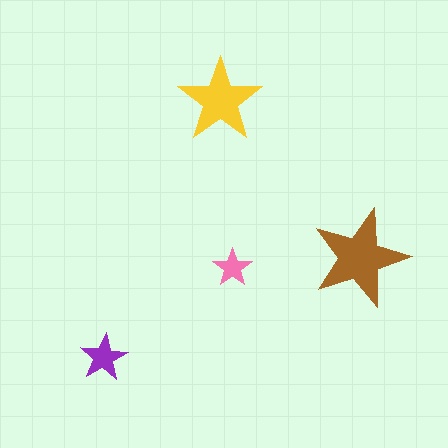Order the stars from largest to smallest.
the brown one, the yellow one, the purple one, the pink one.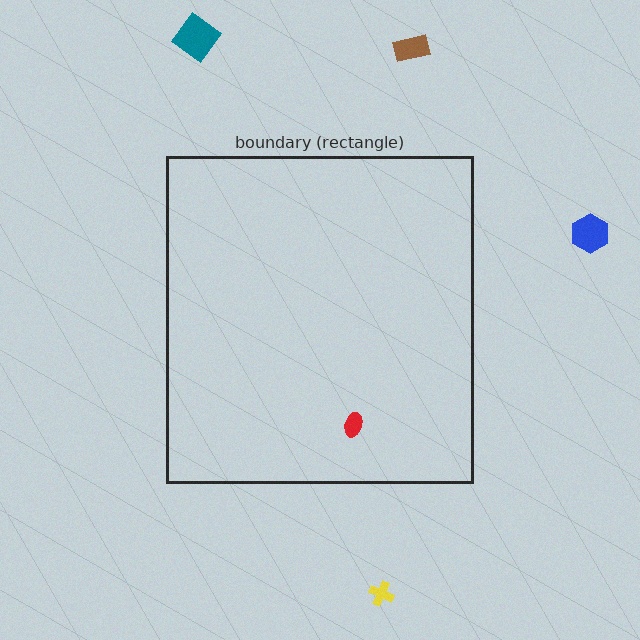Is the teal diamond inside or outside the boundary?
Outside.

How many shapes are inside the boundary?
1 inside, 4 outside.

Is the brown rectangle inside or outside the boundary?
Outside.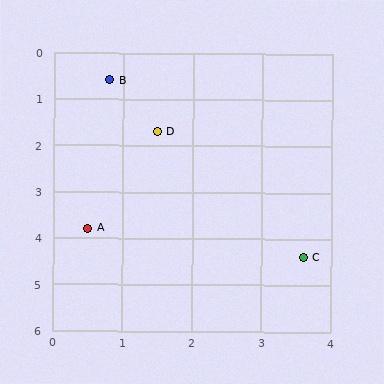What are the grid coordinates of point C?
Point C is at approximately (3.6, 4.4).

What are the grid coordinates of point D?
Point D is at approximately (1.5, 1.7).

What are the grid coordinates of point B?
Point B is at approximately (0.8, 0.6).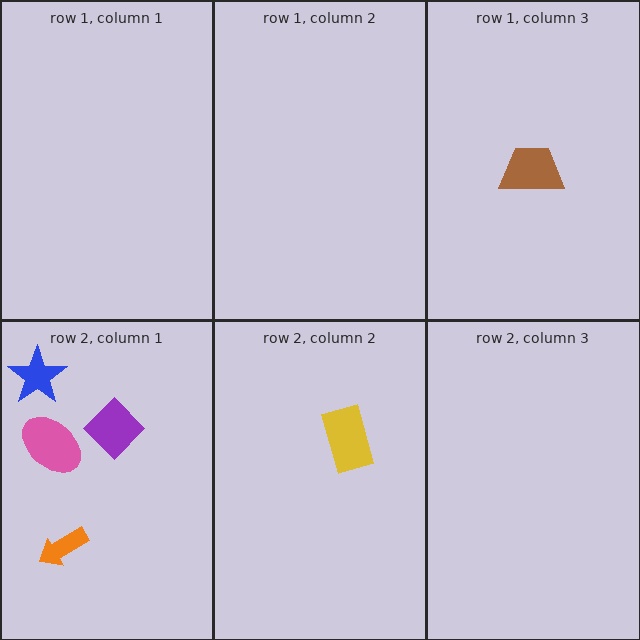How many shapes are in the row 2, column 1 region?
4.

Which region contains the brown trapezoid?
The row 1, column 3 region.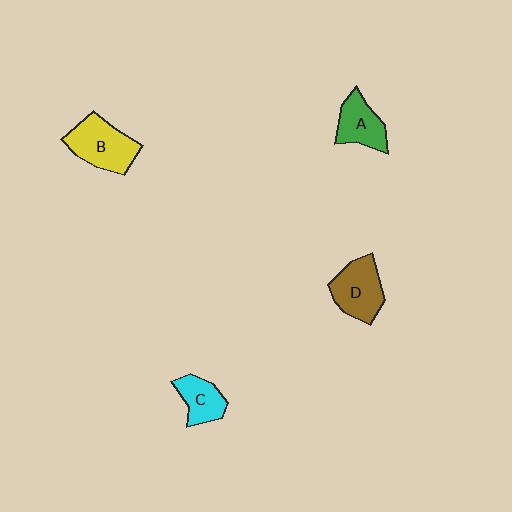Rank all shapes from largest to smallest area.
From largest to smallest: B (yellow), D (brown), A (green), C (cyan).